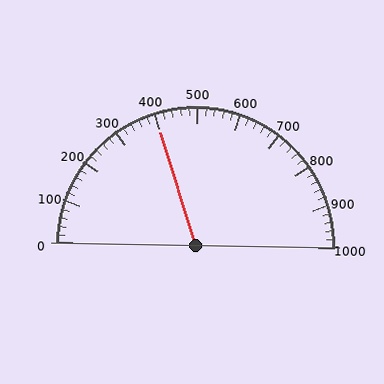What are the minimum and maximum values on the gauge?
The gauge ranges from 0 to 1000.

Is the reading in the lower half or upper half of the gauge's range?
The reading is in the lower half of the range (0 to 1000).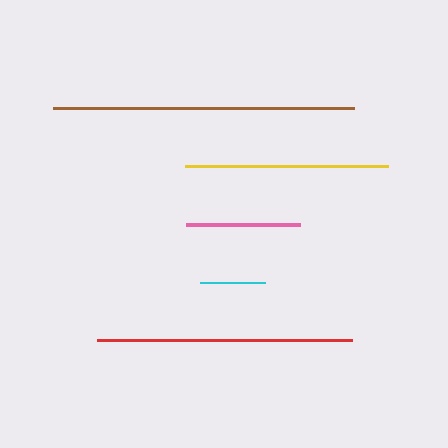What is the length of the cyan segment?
The cyan segment is approximately 65 pixels long.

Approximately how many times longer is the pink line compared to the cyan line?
The pink line is approximately 1.8 times the length of the cyan line.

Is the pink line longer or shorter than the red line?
The red line is longer than the pink line.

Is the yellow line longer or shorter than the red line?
The red line is longer than the yellow line.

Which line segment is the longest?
The brown line is the longest at approximately 301 pixels.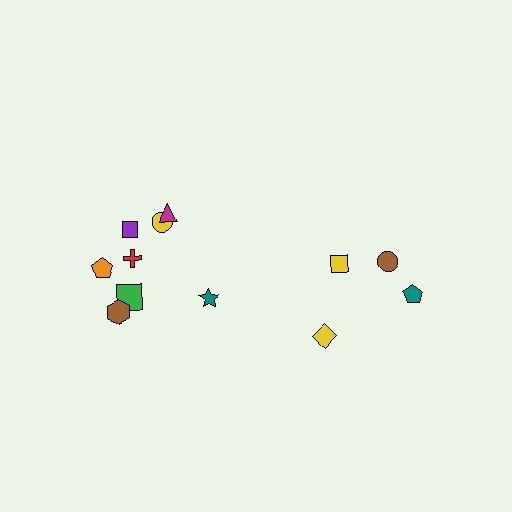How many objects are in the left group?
There are 8 objects.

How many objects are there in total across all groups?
There are 12 objects.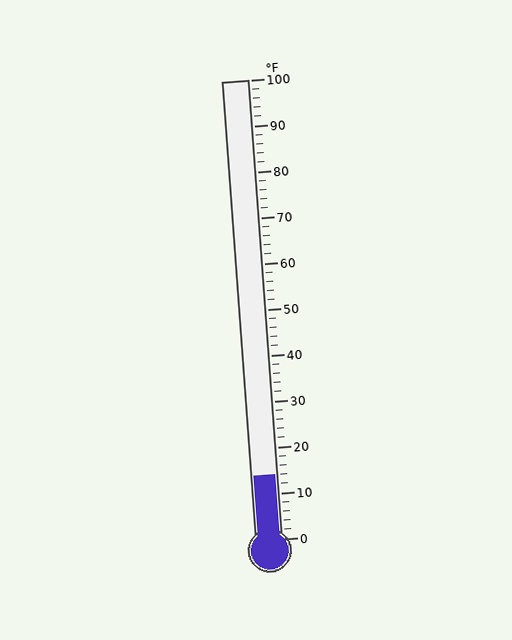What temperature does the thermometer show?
The thermometer shows approximately 14°F.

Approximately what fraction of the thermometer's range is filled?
The thermometer is filled to approximately 15% of its range.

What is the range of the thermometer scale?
The thermometer scale ranges from 0°F to 100°F.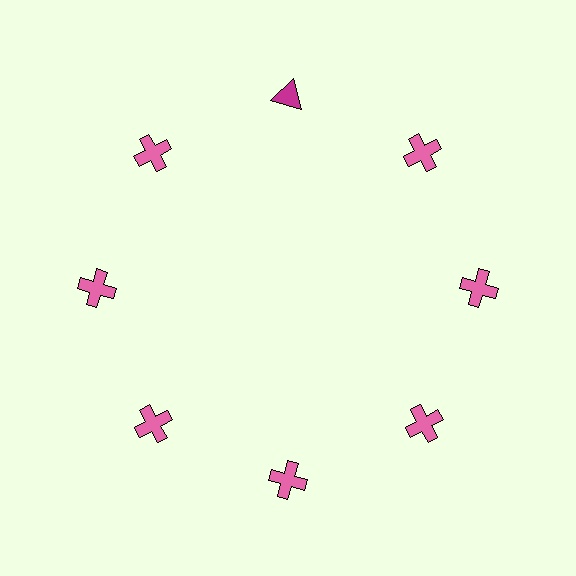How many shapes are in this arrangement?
There are 8 shapes arranged in a ring pattern.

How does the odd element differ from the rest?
It differs in both color (magenta instead of pink) and shape (triangle instead of cross).